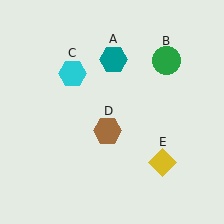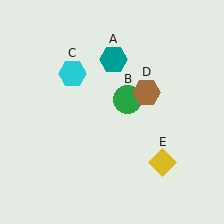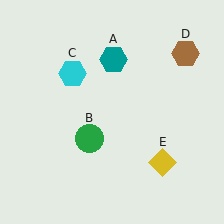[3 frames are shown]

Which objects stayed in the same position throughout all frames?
Teal hexagon (object A) and cyan hexagon (object C) and yellow diamond (object E) remained stationary.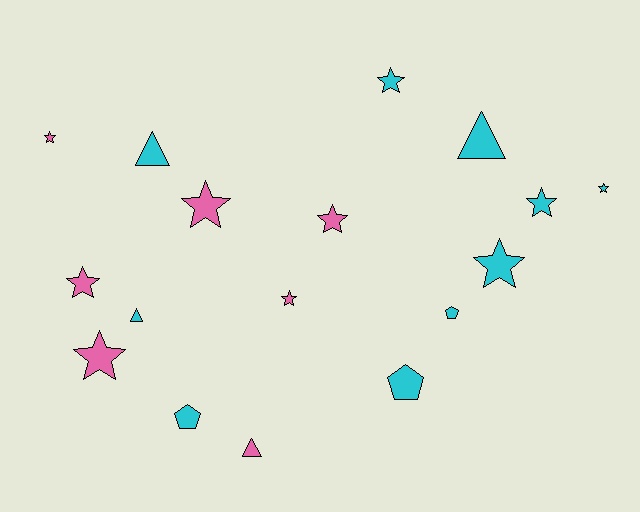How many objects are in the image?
There are 17 objects.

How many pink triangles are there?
There is 1 pink triangle.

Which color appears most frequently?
Cyan, with 10 objects.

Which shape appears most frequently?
Star, with 10 objects.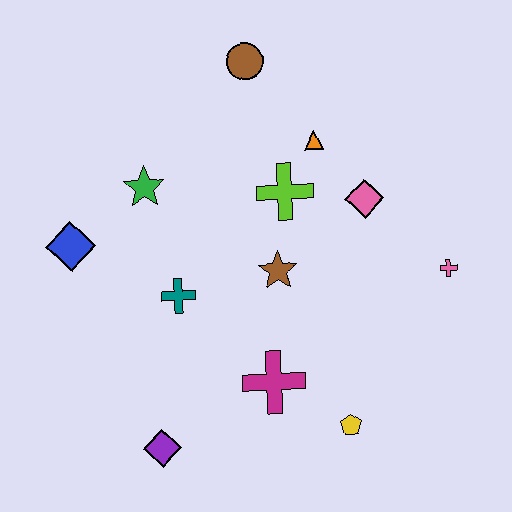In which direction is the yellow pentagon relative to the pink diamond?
The yellow pentagon is below the pink diamond.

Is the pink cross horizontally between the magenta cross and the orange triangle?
No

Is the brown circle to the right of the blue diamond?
Yes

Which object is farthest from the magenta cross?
The brown circle is farthest from the magenta cross.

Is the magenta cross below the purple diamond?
No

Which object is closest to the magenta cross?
The yellow pentagon is closest to the magenta cross.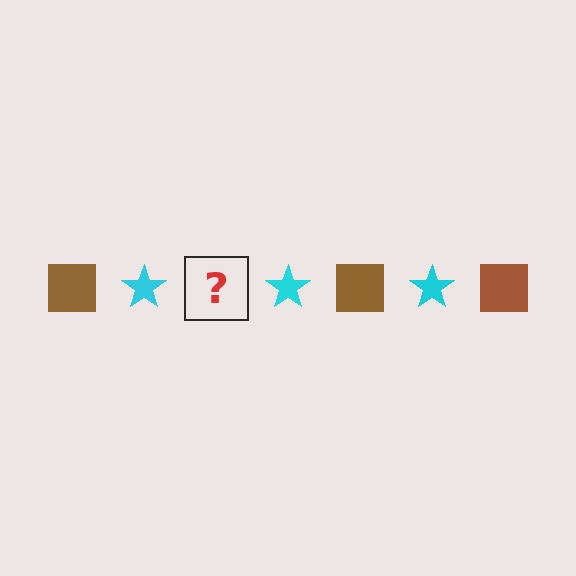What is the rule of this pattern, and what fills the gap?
The rule is that the pattern alternates between brown square and cyan star. The gap should be filled with a brown square.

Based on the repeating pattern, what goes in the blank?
The blank should be a brown square.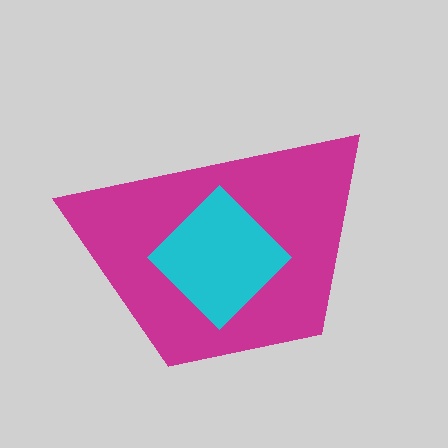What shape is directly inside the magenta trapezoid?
The cyan diamond.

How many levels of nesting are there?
2.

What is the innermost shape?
The cyan diamond.